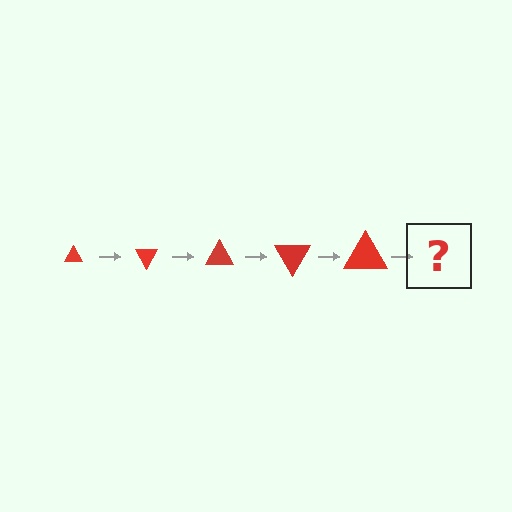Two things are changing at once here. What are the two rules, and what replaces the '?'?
The two rules are that the triangle grows larger each step and it rotates 60 degrees each step. The '?' should be a triangle, larger than the previous one and rotated 300 degrees from the start.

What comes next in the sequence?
The next element should be a triangle, larger than the previous one and rotated 300 degrees from the start.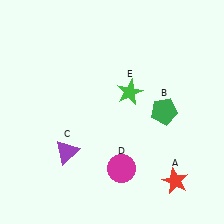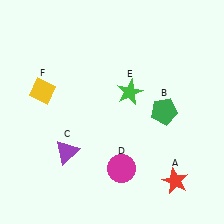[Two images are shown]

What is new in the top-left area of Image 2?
A yellow diamond (F) was added in the top-left area of Image 2.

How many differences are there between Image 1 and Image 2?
There is 1 difference between the two images.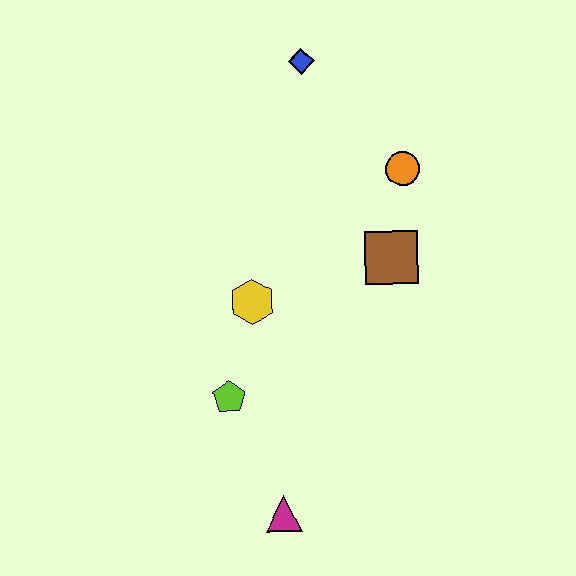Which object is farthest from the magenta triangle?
The blue diamond is farthest from the magenta triangle.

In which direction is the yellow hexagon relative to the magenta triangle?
The yellow hexagon is above the magenta triangle.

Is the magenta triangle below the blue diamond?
Yes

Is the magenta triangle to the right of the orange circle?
No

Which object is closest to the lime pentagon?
The yellow hexagon is closest to the lime pentagon.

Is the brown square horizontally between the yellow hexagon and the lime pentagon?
No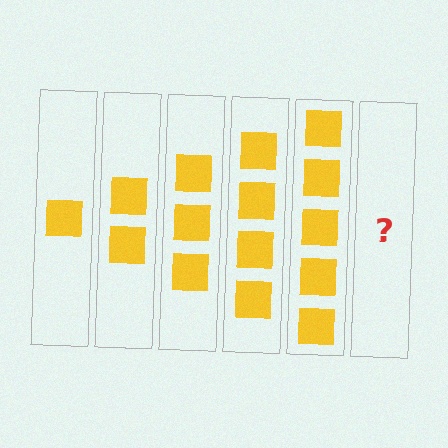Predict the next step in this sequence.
The next step is 6 squares.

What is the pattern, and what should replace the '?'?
The pattern is that each step adds one more square. The '?' should be 6 squares.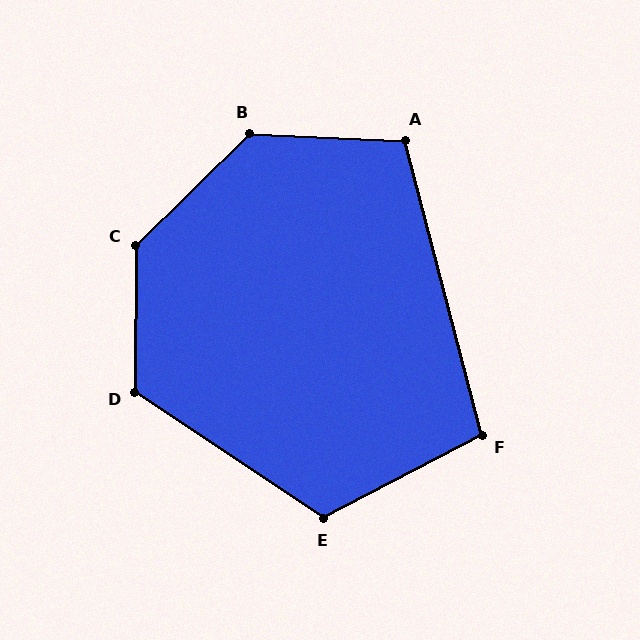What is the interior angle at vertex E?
Approximately 118 degrees (obtuse).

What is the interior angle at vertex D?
Approximately 124 degrees (obtuse).